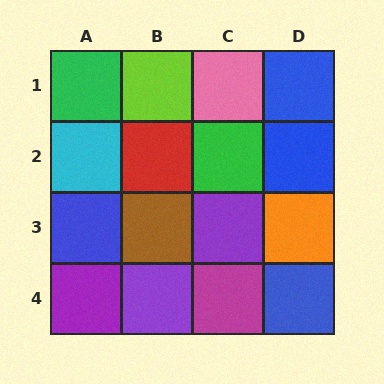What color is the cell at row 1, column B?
Lime.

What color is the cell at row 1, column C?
Pink.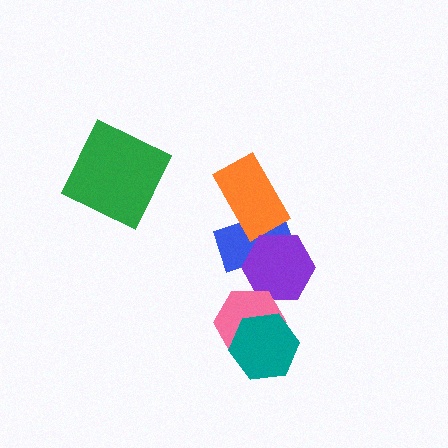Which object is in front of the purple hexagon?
The pink hexagon is in front of the purple hexagon.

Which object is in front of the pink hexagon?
The teal hexagon is in front of the pink hexagon.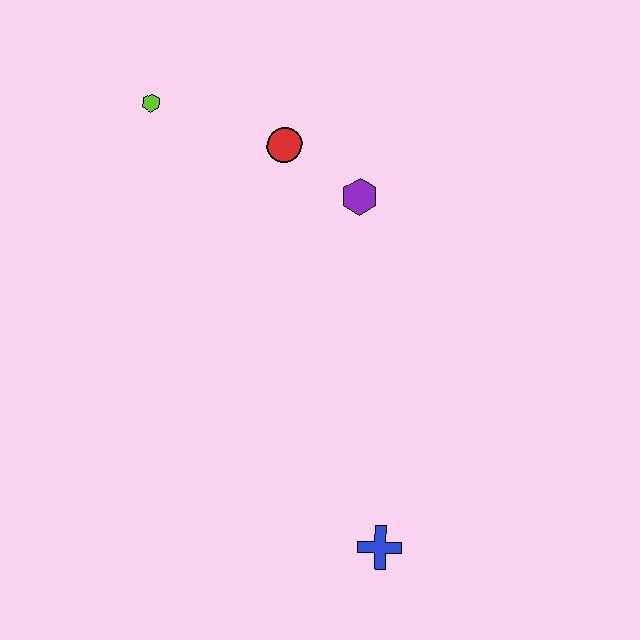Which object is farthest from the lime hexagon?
The blue cross is farthest from the lime hexagon.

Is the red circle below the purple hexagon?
No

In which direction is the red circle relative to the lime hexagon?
The red circle is to the right of the lime hexagon.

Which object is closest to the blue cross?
The purple hexagon is closest to the blue cross.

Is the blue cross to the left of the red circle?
No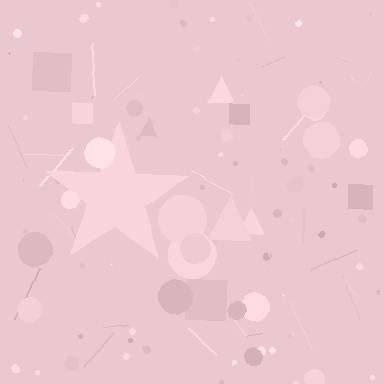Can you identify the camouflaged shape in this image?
The camouflaged shape is a star.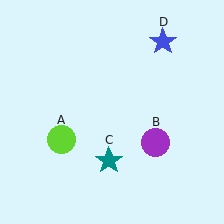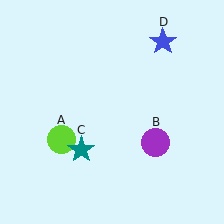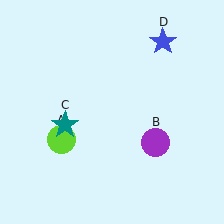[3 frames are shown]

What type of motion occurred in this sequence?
The teal star (object C) rotated clockwise around the center of the scene.